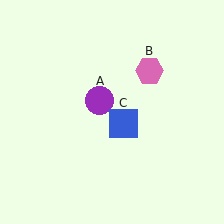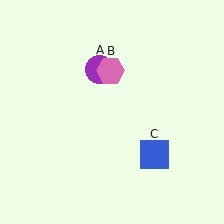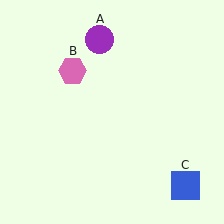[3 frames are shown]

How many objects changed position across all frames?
3 objects changed position: purple circle (object A), pink hexagon (object B), blue square (object C).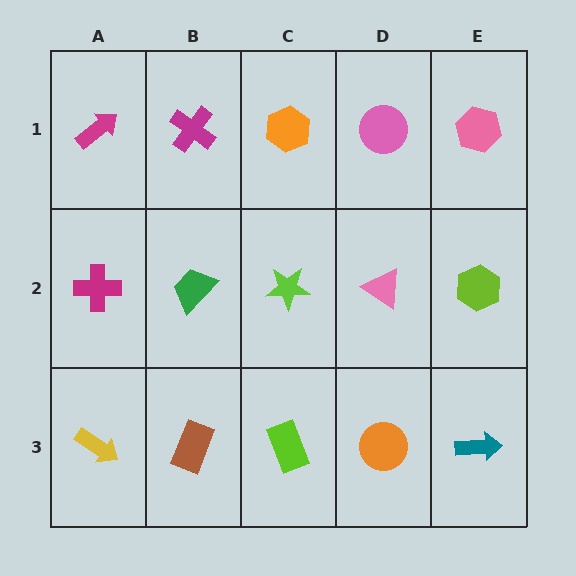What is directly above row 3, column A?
A magenta cross.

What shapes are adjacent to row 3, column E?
A lime hexagon (row 2, column E), an orange circle (row 3, column D).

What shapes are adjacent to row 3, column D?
A pink triangle (row 2, column D), a lime rectangle (row 3, column C), a teal arrow (row 3, column E).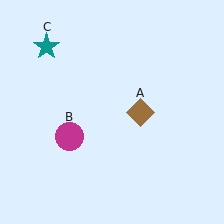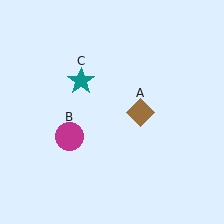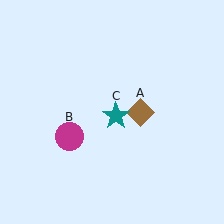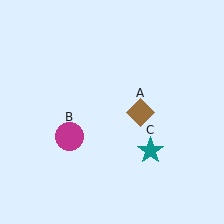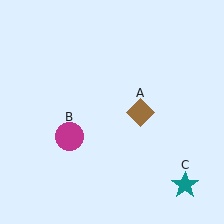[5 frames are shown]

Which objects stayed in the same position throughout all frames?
Brown diamond (object A) and magenta circle (object B) remained stationary.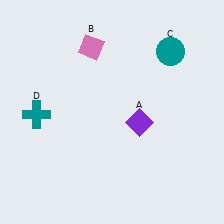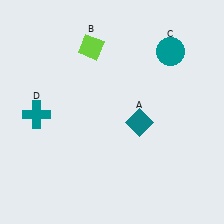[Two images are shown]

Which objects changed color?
A changed from purple to teal. B changed from pink to lime.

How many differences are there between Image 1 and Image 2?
There are 2 differences between the two images.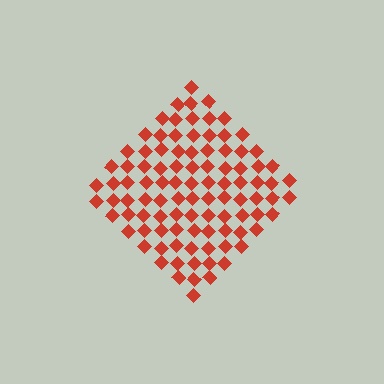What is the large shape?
The large shape is a diamond.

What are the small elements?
The small elements are diamonds.